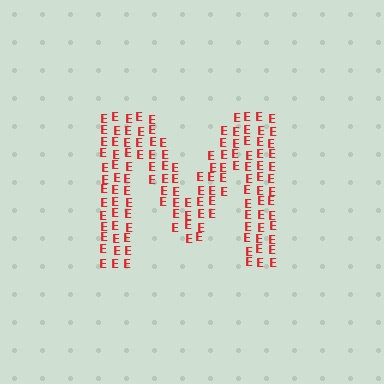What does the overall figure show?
The overall figure shows the letter M.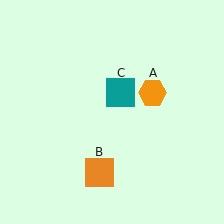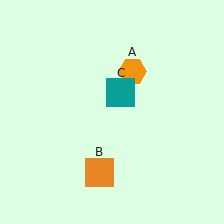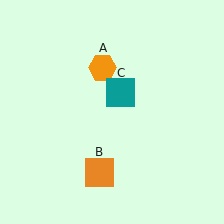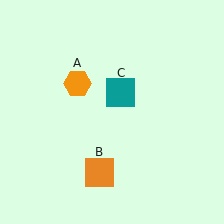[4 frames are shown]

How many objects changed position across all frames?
1 object changed position: orange hexagon (object A).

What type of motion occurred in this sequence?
The orange hexagon (object A) rotated counterclockwise around the center of the scene.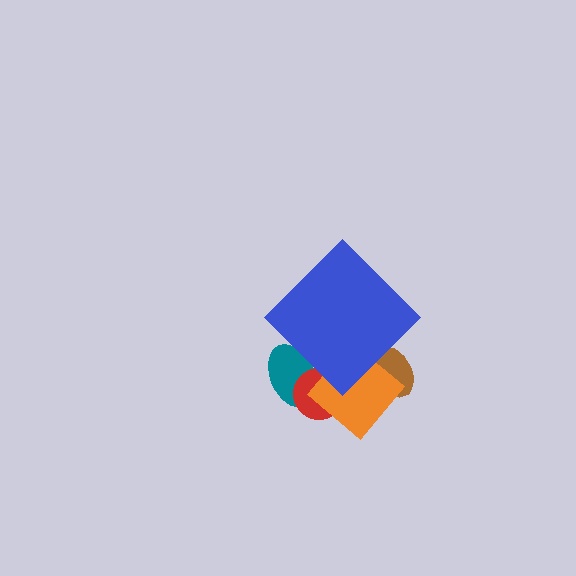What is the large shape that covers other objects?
A blue diamond.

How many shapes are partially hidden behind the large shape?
4 shapes are partially hidden.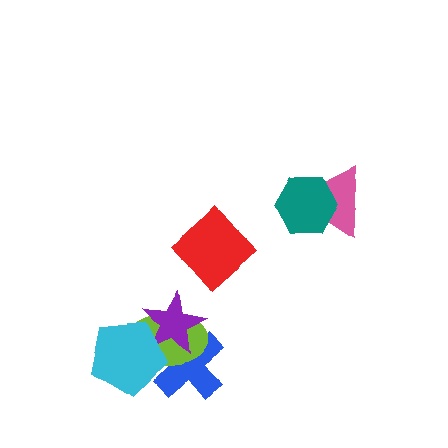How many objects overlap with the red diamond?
0 objects overlap with the red diamond.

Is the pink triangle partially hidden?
Yes, it is partially covered by another shape.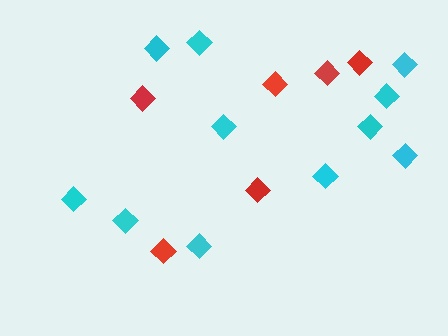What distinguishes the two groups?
There are 2 groups: one group of red diamonds (6) and one group of cyan diamonds (11).